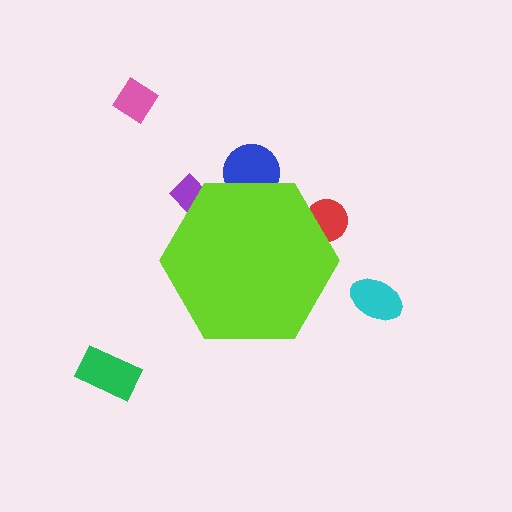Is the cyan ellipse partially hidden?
No, the cyan ellipse is fully visible.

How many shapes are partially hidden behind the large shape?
3 shapes are partially hidden.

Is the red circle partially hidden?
Yes, the red circle is partially hidden behind the lime hexagon.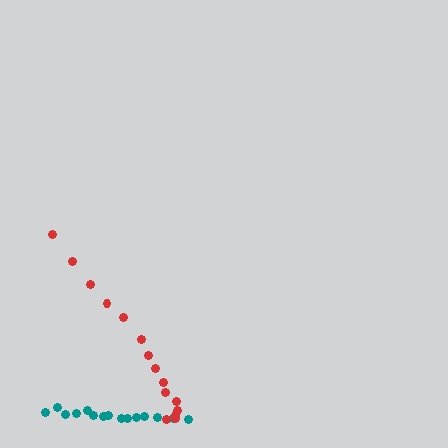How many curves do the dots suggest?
There are 2 distinct paths.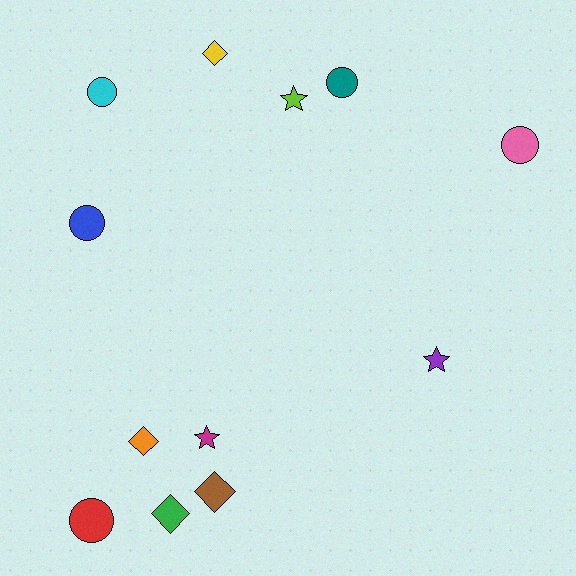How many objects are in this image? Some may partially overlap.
There are 12 objects.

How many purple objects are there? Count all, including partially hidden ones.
There is 1 purple object.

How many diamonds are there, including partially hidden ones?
There are 4 diamonds.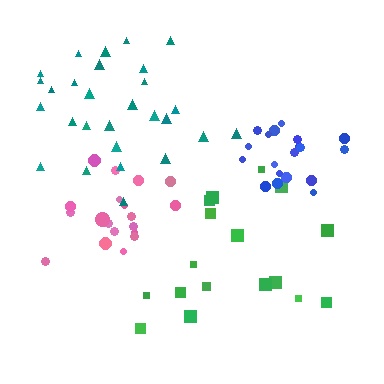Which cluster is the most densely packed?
Blue.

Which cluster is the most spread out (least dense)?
Green.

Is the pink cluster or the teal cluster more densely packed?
Pink.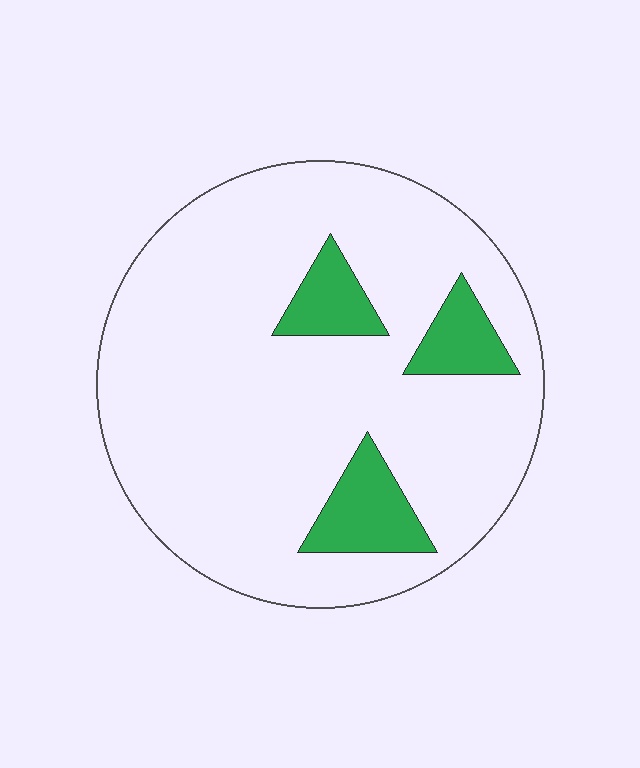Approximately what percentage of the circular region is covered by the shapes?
Approximately 15%.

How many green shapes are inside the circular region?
3.